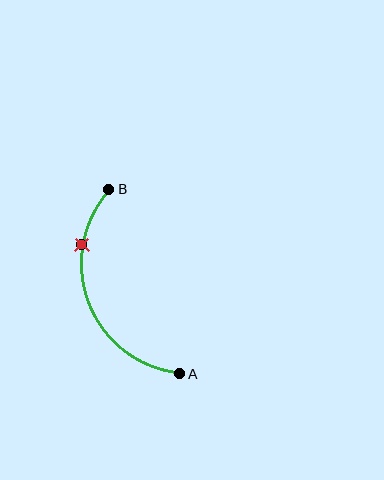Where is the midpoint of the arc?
The arc midpoint is the point on the curve farthest from the straight line joining A and B. It sits to the left of that line.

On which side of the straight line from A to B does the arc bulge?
The arc bulges to the left of the straight line connecting A and B.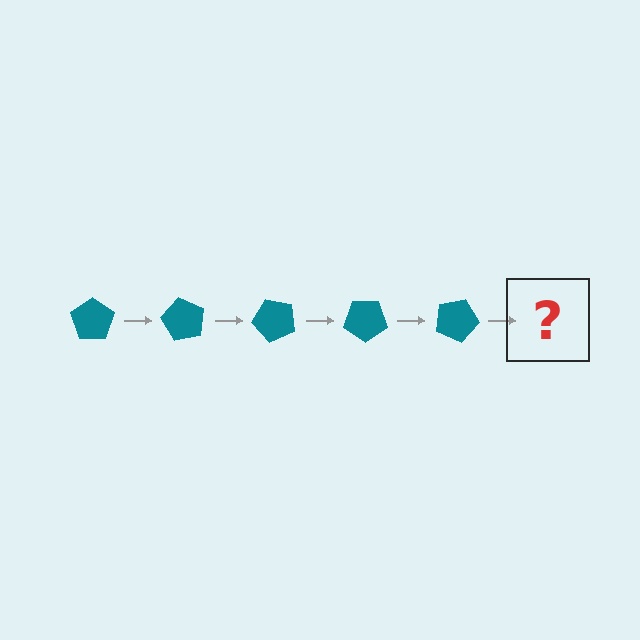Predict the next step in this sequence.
The next step is a teal pentagon rotated 300 degrees.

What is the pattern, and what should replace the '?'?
The pattern is that the pentagon rotates 60 degrees each step. The '?' should be a teal pentagon rotated 300 degrees.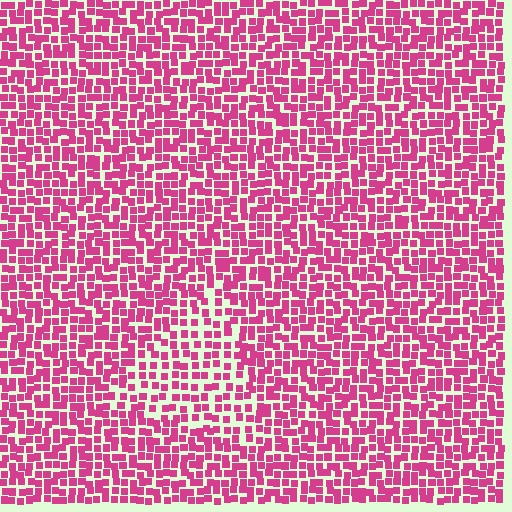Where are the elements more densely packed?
The elements are more densely packed outside the triangle boundary.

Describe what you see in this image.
The image contains small magenta elements arranged at two different densities. A triangle-shaped region is visible where the elements are less densely packed than the surrounding area.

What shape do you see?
I see a triangle.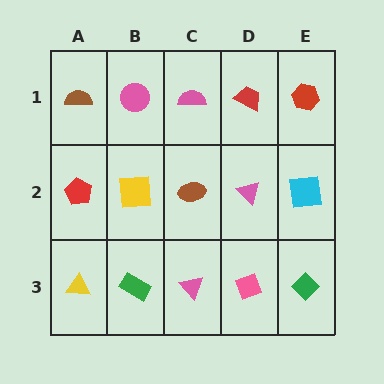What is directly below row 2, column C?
A pink triangle.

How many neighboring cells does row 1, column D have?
3.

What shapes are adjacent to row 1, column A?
A red pentagon (row 2, column A), a pink circle (row 1, column B).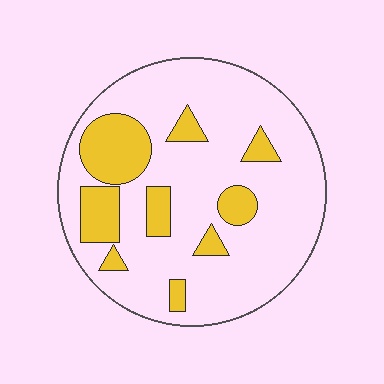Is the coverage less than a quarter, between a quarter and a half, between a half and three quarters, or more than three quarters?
Less than a quarter.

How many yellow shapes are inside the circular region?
9.